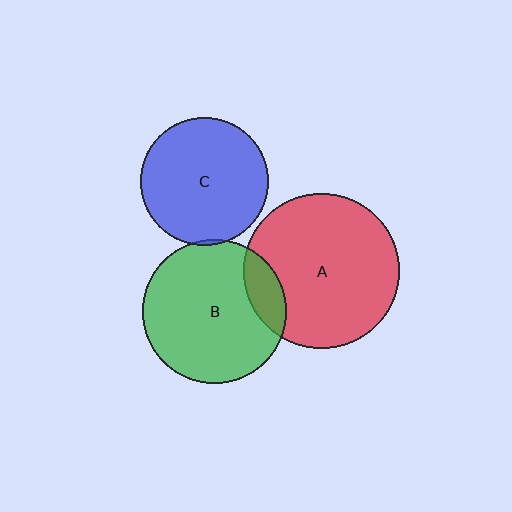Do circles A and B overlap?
Yes.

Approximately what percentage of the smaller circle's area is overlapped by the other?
Approximately 15%.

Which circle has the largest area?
Circle A (red).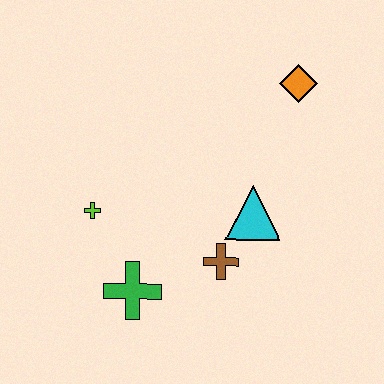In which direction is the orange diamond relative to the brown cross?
The orange diamond is above the brown cross.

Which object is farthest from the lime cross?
The orange diamond is farthest from the lime cross.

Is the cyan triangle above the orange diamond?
No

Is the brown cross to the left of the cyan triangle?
Yes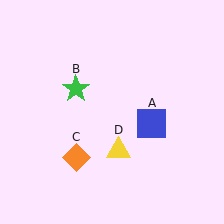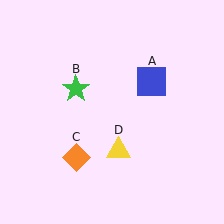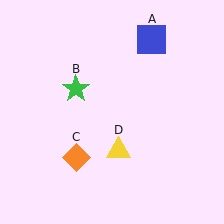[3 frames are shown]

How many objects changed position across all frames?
1 object changed position: blue square (object A).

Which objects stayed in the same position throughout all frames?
Green star (object B) and orange diamond (object C) and yellow triangle (object D) remained stationary.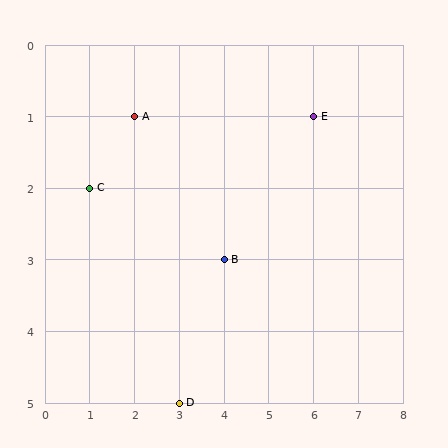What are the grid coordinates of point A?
Point A is at grid coordinates (2, 1).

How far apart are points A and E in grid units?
Points A and E are 4 columns apart.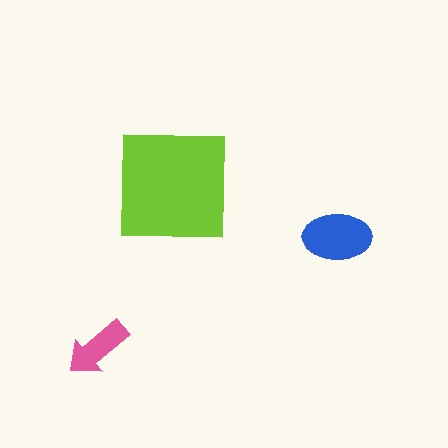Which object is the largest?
The lime square.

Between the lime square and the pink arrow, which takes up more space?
The lime square.